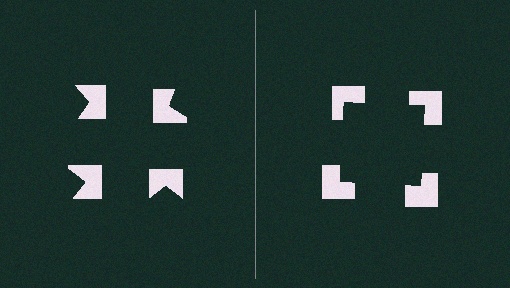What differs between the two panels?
The notched squares are positioned identically on both sides; only the wedge orientations differ. On the right they align to a square; on the left they are misaligned.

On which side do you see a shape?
An illusory square appears on the right side. On the left side the wedge cuts are rotated, so no coherent shape forms.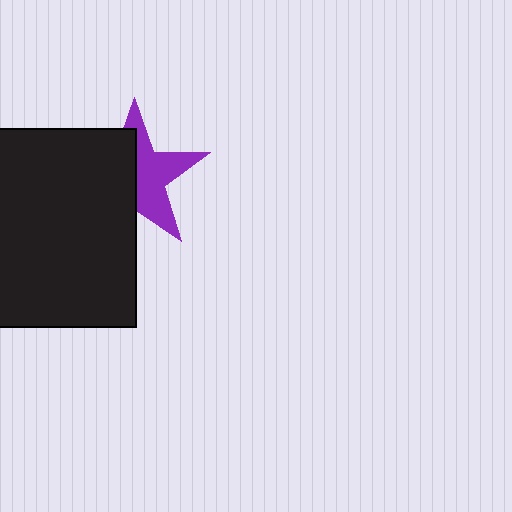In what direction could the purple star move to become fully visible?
The purple star could move right. That would shift it out from behind the black square entirely.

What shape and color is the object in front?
The object in front is a black square.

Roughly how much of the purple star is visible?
About half of it is visible (roughly 49%).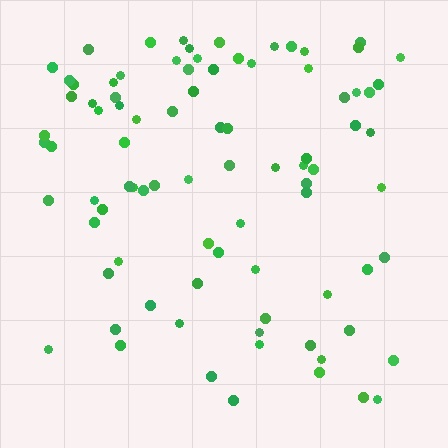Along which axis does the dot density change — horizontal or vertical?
Vertical.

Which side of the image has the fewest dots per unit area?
The bottom.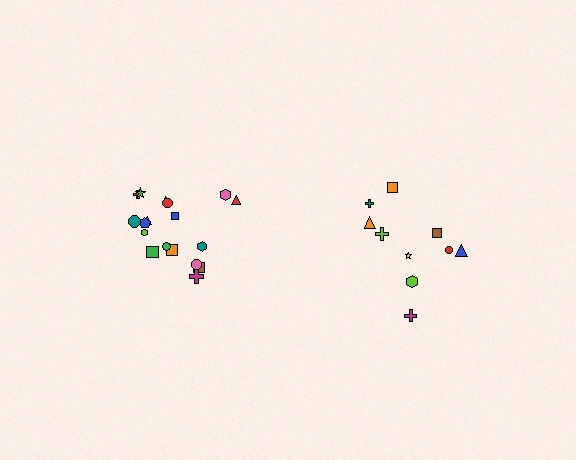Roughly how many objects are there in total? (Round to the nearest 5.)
Roughly 30 objects in total.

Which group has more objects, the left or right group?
The left group.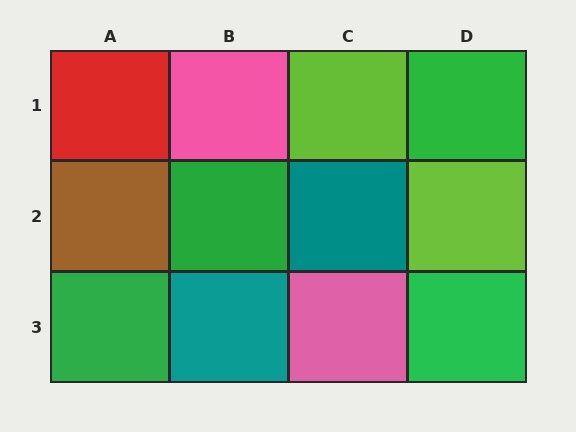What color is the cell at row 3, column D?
Green.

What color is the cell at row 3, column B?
Teal.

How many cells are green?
4 cells are green.